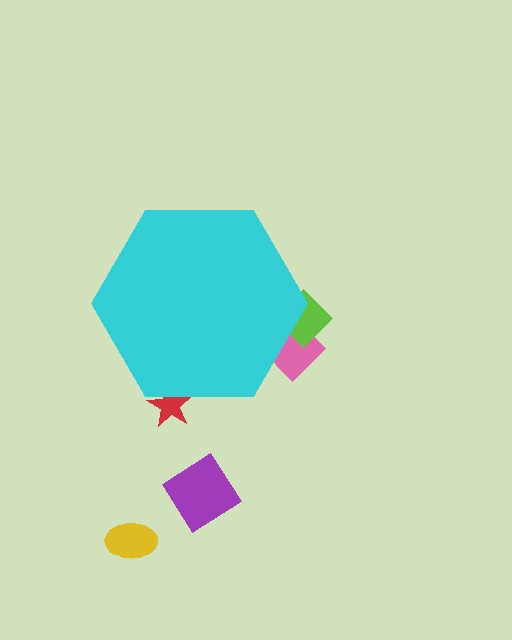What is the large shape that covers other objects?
A cyan hexagon.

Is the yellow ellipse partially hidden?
No, the yellow ellipse is fully visible.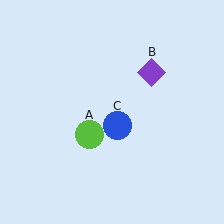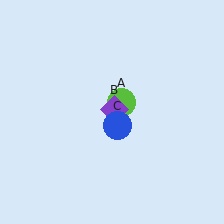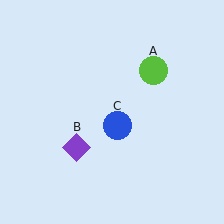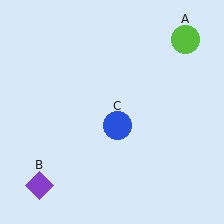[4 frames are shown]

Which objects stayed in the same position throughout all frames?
Blue circle (object C) remained stationary.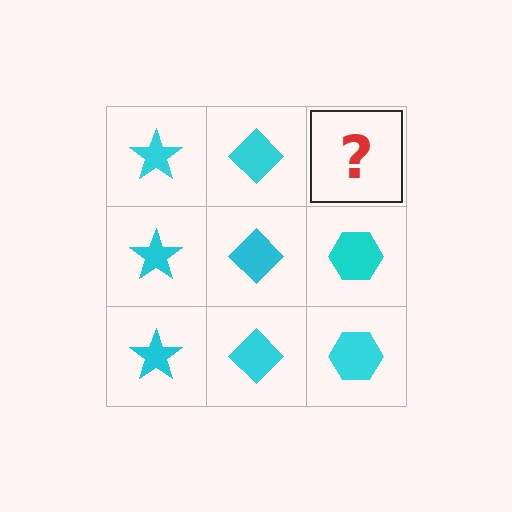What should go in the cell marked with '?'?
The missing cell should contain a cyan hexagon.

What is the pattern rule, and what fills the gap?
The rule is that each column has a consistent shape. The gap should be filled with a cyan hexagon.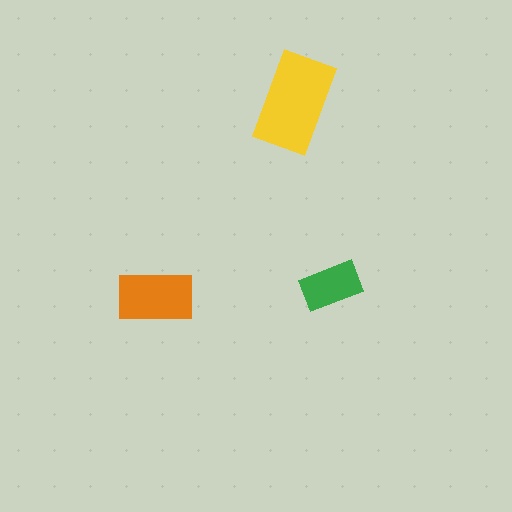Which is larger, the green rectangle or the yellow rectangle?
The yellow one.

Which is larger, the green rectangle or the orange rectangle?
The orange one.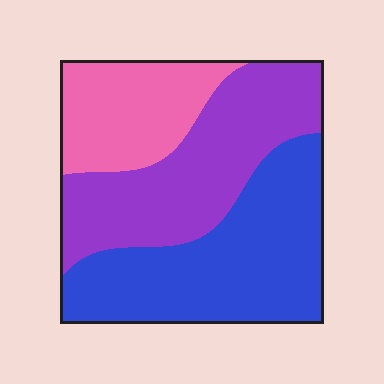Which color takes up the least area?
Pink, at roughly 20%.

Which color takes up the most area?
Blue, at roughly 40%.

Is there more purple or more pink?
Purple.